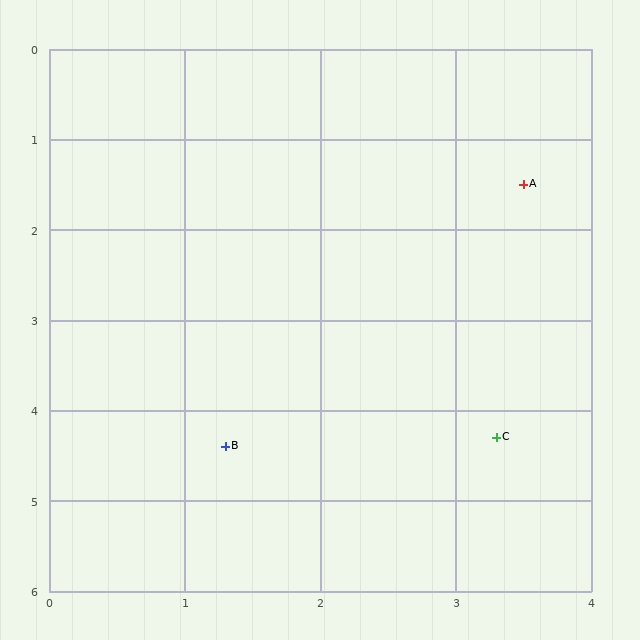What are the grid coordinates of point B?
Point B is at approximately (1.3, 4.4).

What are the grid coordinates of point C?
Point C is at approximately (3.3, 4.3).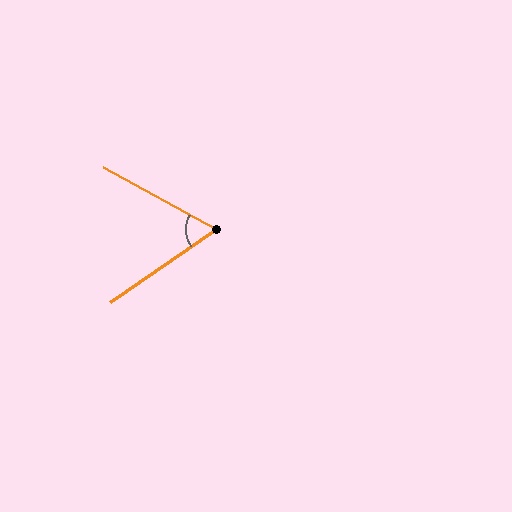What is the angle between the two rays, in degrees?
Approximately 63 degrees.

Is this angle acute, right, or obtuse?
It is acute.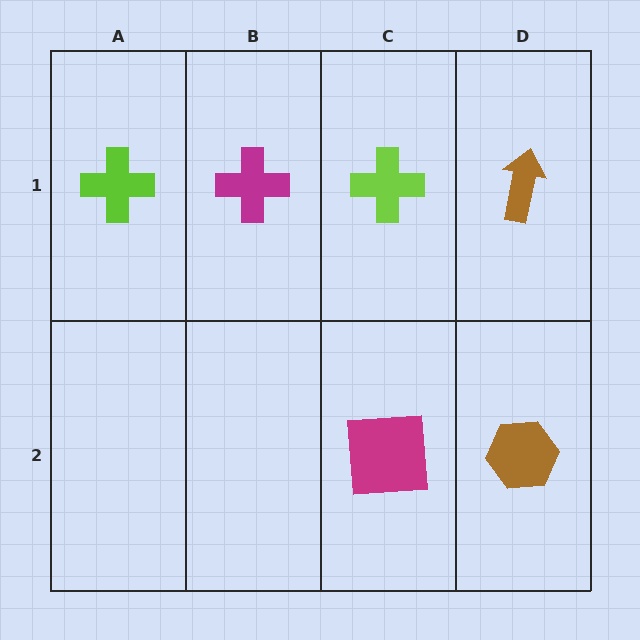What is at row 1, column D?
A brown arrow.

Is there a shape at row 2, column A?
No, that cell is empty.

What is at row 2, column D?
A brown hexagon.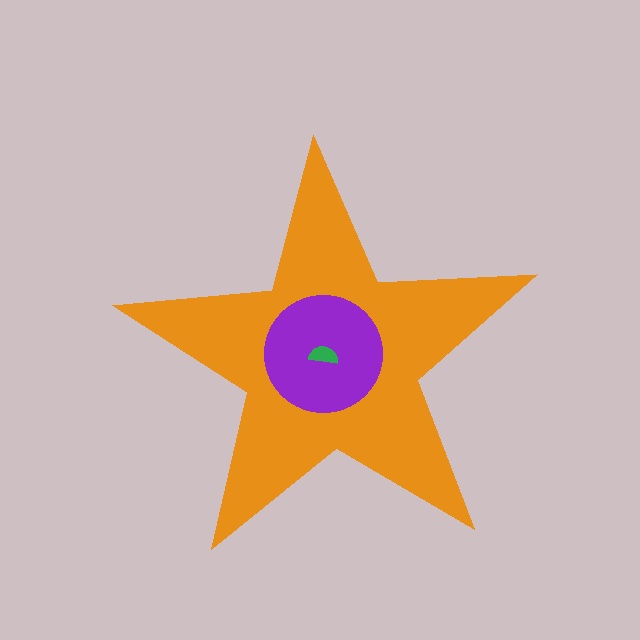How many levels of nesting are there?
3.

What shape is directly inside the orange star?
The purple circle.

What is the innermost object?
The green semicircle.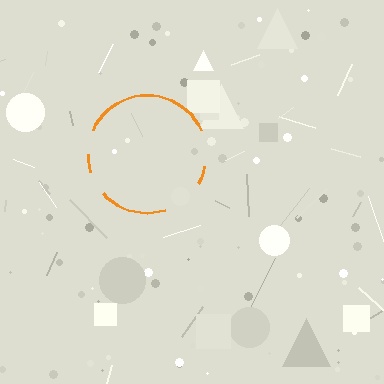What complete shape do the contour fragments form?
The contour fragments form a circle.